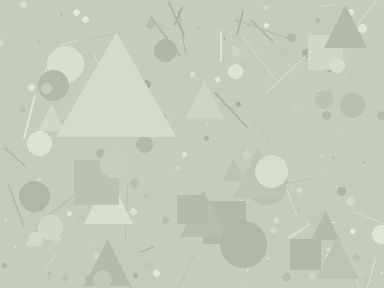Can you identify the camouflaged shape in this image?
The camouflaged shape is a triangle.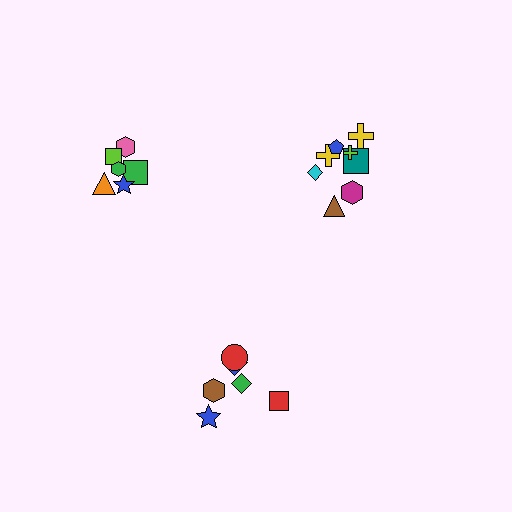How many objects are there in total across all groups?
There are 20 objects.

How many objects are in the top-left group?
There are 6 objects.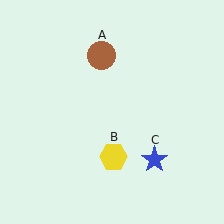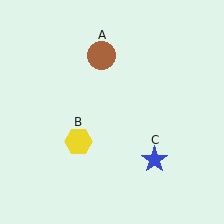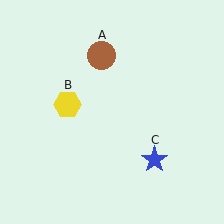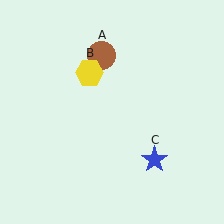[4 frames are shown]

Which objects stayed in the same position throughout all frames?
Brown circle (object A) and blue star (object C) remained stationary.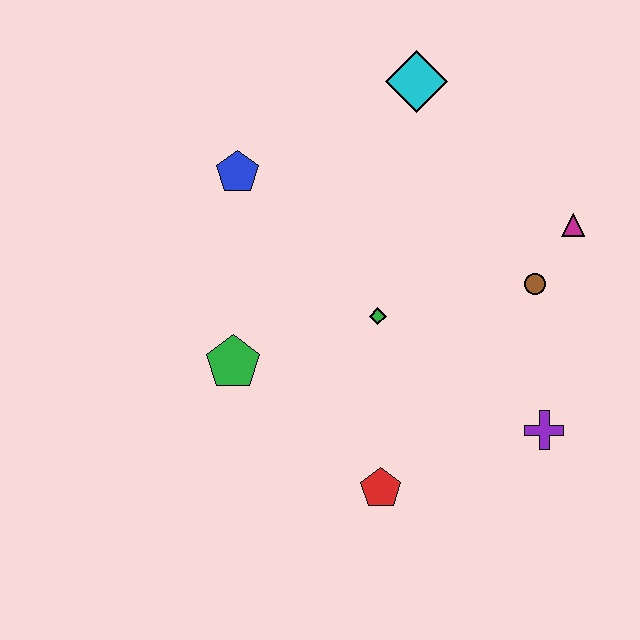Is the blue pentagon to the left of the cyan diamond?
Yes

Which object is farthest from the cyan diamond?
The red pentagon is farthest from the cyan diamond.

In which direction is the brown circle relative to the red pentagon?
The brown circle is above the red pentagon.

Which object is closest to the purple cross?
The brown circle is closest to the purple cross.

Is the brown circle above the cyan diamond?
No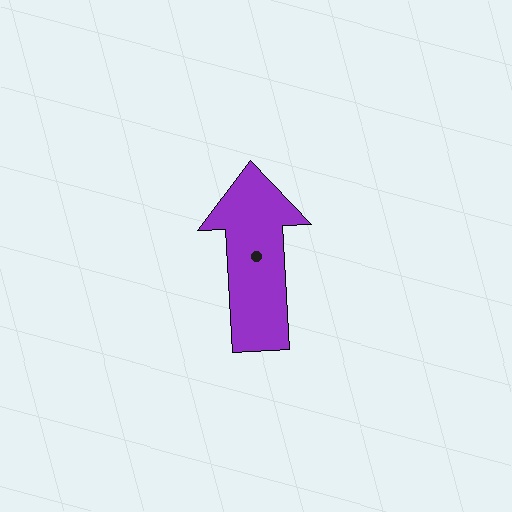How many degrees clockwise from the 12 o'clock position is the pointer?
Approximately 357 degrees.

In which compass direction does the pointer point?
North.